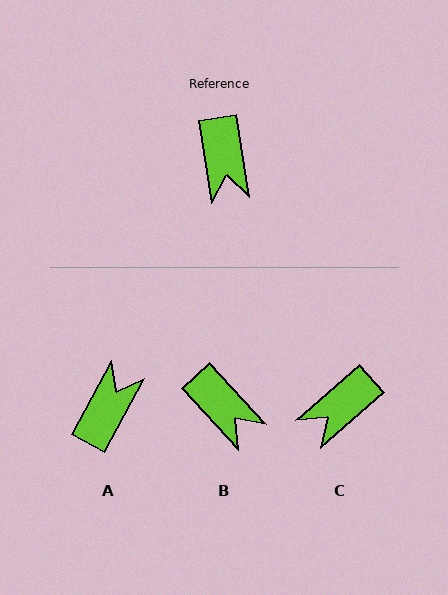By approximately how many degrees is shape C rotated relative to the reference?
Approximately 57 degrees clockwise.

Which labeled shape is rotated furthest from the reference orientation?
A, about 143 degrees away.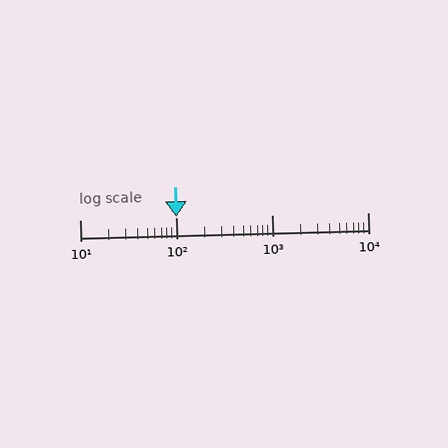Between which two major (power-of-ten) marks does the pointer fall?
The pointer is between 100 and 1000.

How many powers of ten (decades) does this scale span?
The scale spans 3 decades, from 10 to 10000.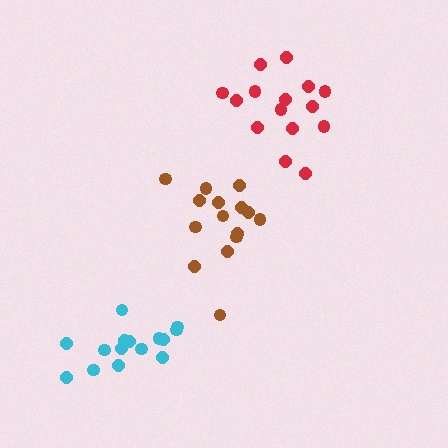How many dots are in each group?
Group 1: 15 dots, Group 2: 15 dots, Group 3: 15 dots (45 total).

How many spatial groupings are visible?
There are 3 spatial groupings.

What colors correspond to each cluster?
The clusters are colored: red, brown, cyan.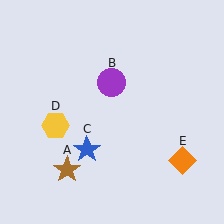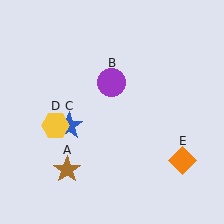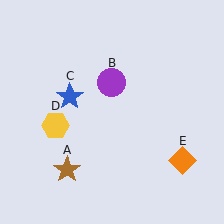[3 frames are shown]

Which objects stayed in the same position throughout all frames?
Brown star (object A) and purple circle (object B) and yellow hexagon (object D) and orange diamond (object E) remained stationary.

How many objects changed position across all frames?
1 object changed position: blue star (object C).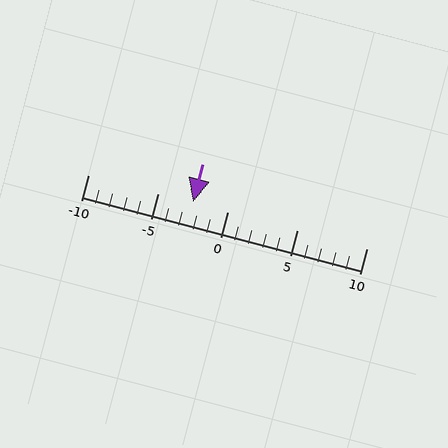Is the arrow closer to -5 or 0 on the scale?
The arrow is closer to 0.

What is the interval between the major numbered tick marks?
The major tick marks are spaced 5 units apart.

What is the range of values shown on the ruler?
The ruler shows values from -10 to 10.